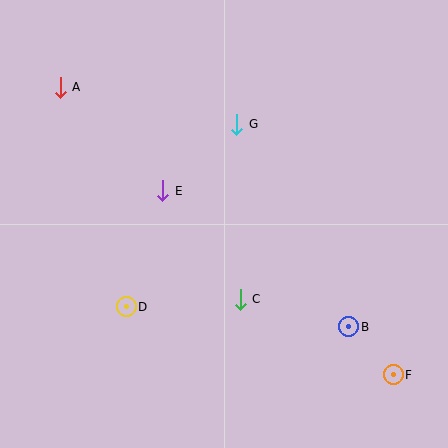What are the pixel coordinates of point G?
Point G is at (237, 124).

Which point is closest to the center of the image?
Point E at (163, 191) is closest to the center.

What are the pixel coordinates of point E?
Point E is at (163, 191).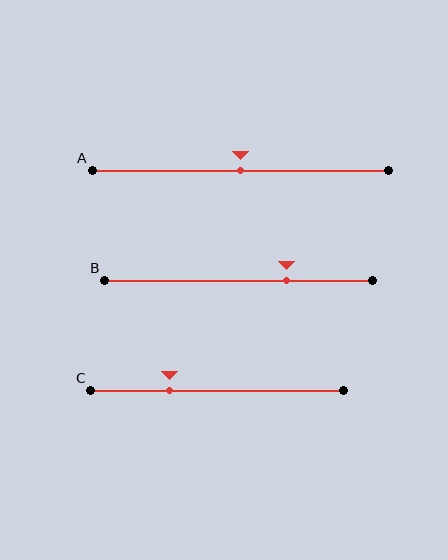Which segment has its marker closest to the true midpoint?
Segment A has its marker closest to the true midpoint.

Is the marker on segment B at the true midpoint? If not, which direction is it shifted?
No, the marker on segment B is shifted to the right by about 18% of the segment length.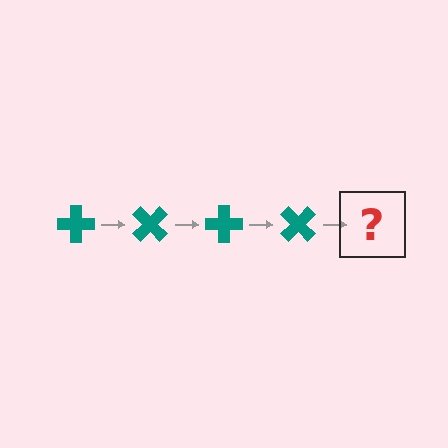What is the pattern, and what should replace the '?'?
The pattern is that the cross rotates 45 degrees each step. The '?' should be a teal cross rotated 180 degrees.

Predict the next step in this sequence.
The next step is a teal cross rotated 180 degrees.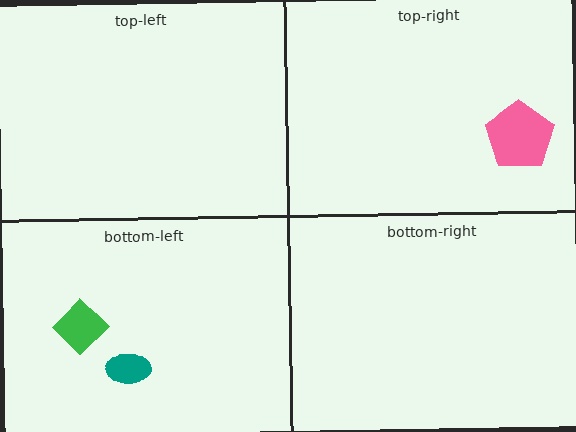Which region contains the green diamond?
The bottom-left region.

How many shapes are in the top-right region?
1.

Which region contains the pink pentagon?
The top-right region.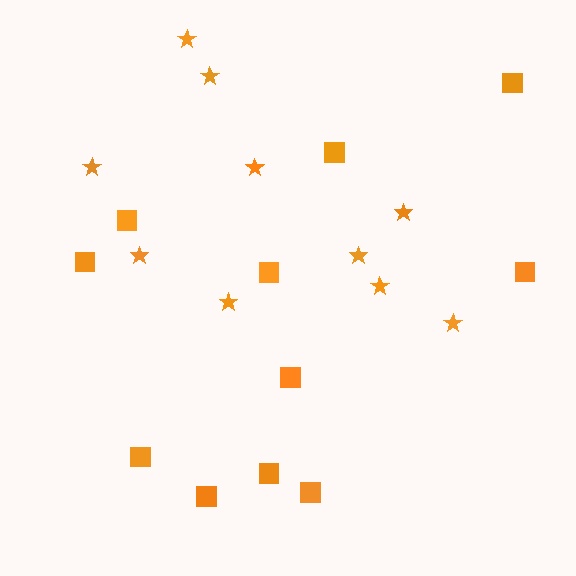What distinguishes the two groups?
There are 2 groups: one group of stars (10) and one group of squares (11).